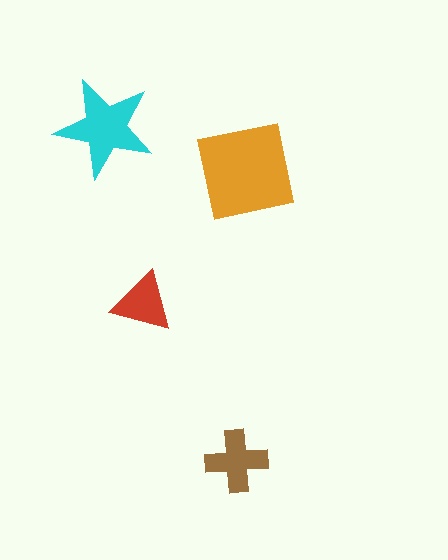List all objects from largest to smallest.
The orange square, the cyan star, the brown cross, the red triangle.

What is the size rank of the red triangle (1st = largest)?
4th.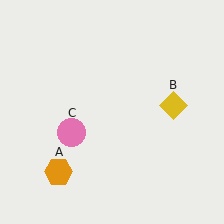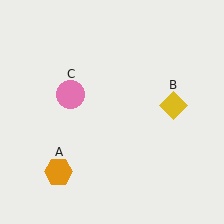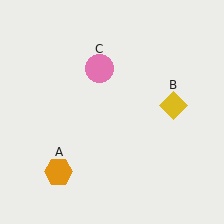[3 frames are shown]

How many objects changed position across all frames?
1 object changed position: pink circle (object C).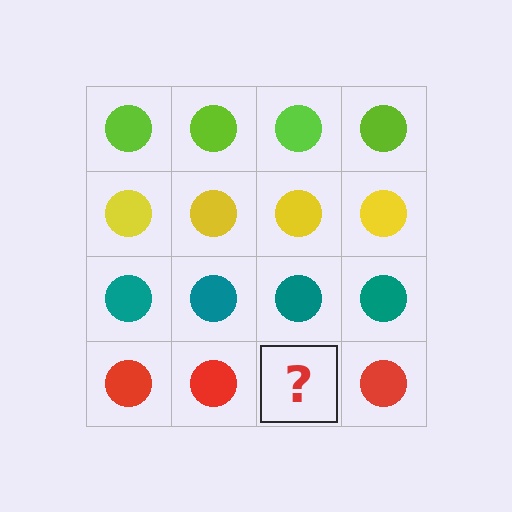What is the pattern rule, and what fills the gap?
The rule is that each row has a consistent color. The gap should be filled with a red circle.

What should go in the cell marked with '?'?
The missing cell should contain a red circle.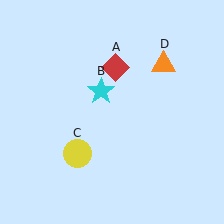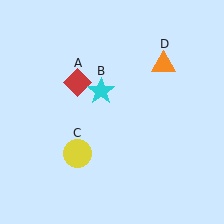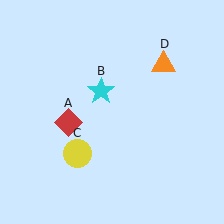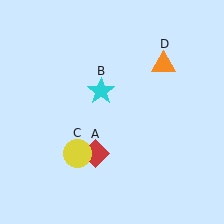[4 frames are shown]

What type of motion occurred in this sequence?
The red diamond (object A) rotated counterclockwise around the center of the scene.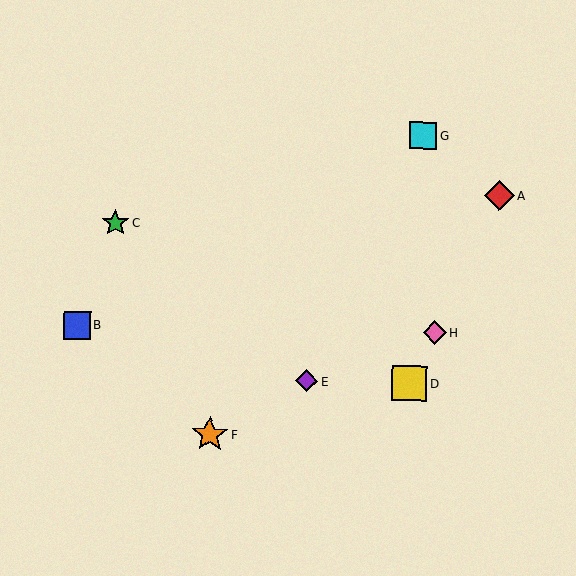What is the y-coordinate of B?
Object B is at y≈325.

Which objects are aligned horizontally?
Objects D, E are aligned horizontally.